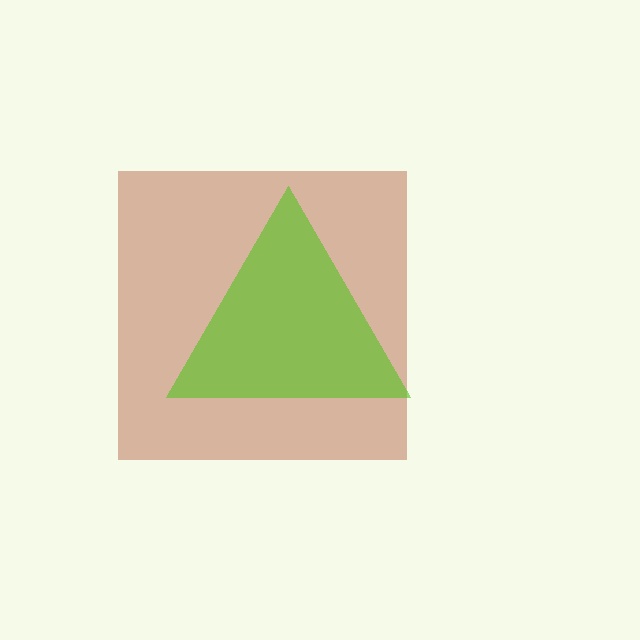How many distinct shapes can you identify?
There are 2 distinct shapes: a brown square, a lime triangle.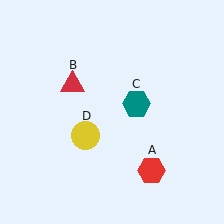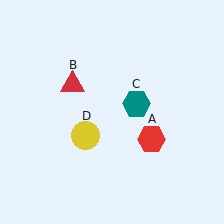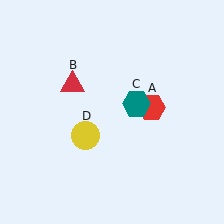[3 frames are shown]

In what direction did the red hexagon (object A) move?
The red hexagon (object A) moved up.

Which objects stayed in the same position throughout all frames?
Red triangle (object B) and teal hexagon (object C) and yellow circle (object D) remained stationary.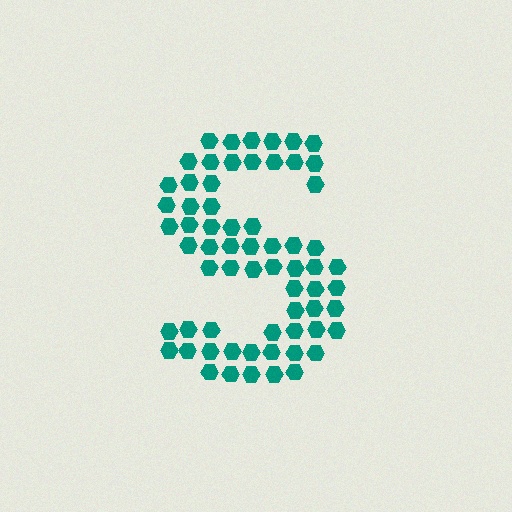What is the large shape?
The large shape is the letter S.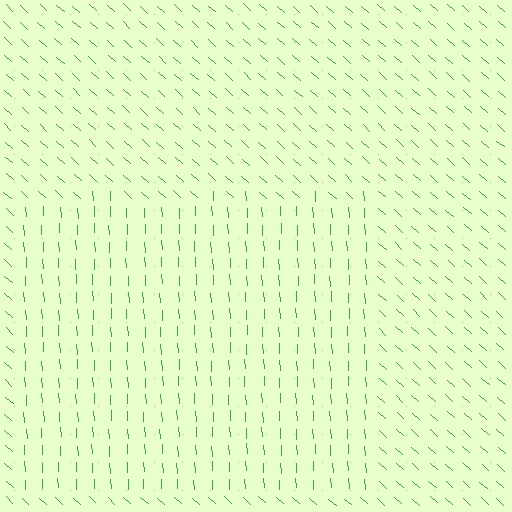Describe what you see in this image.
The image is filled with small green line segments. A rectangle region in the image has lines oriented differently from the surrounding lines, creating a visible texture boundary.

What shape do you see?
I see a rectangle.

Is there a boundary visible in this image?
Yes, there is a texture boundary formed by a change in line orientation.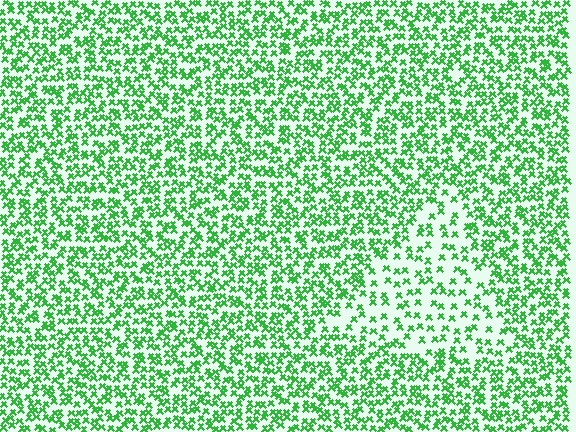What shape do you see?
I see a triangle.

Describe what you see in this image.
The image contains small green elements arranged at two different densities. A triangle-shaped region is visible where the elements are less densely packed than the surrounding area.